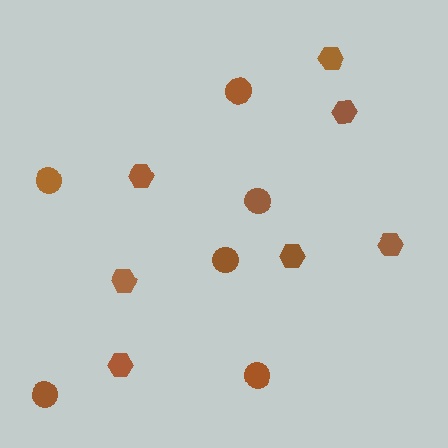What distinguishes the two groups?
There are 2 groups: one group of hexagons (7) and one group of circles (6).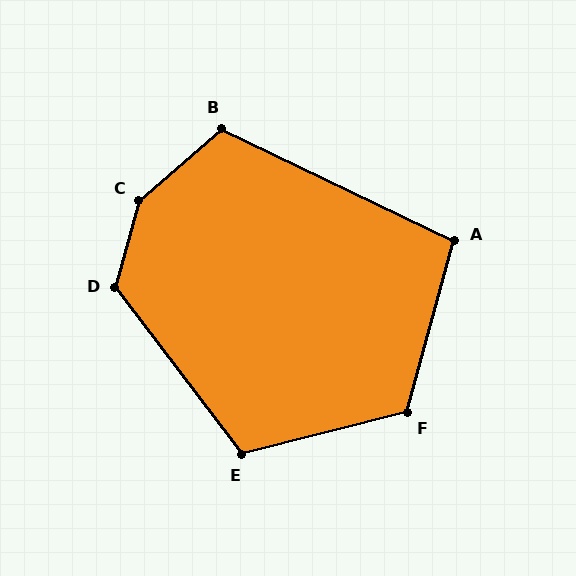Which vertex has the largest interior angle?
C, at approximately 147 degrees.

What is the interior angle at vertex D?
Approximately 127 degrees (obtuse).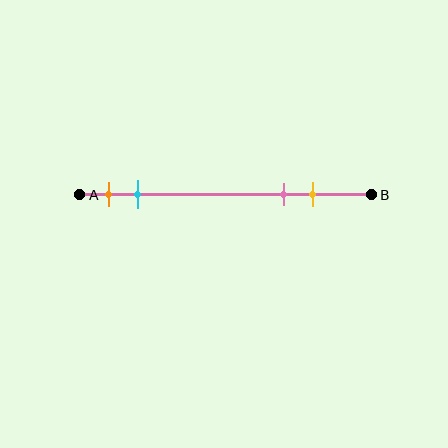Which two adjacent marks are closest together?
The orange and cyan marks are the closest adjacent pair.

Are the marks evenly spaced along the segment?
No, the marks are not evenly spaced.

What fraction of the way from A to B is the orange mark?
The orange mark is approximately 10% (0.1) of the way from A to B.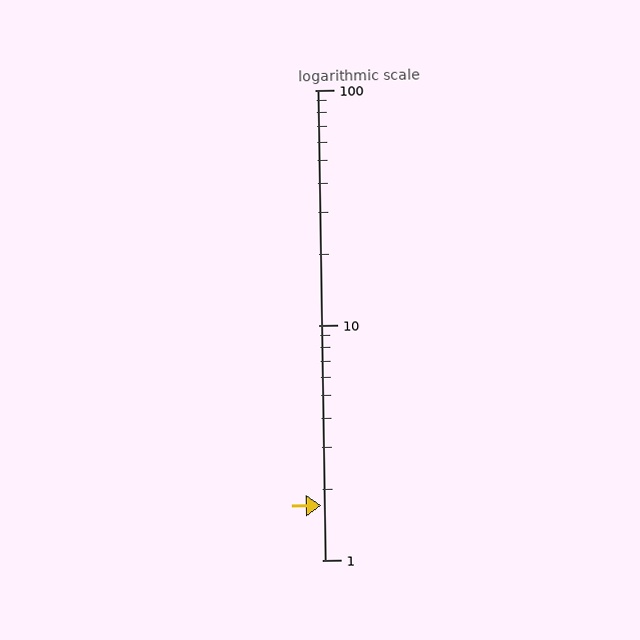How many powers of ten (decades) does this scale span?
The scale spans 2 decades, from 1 to 100.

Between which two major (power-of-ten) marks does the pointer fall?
The pointer is between 1 and 10.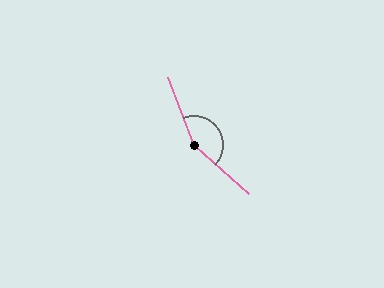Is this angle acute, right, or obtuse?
It is obtuse.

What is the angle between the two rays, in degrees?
Approximately 153 degrees.